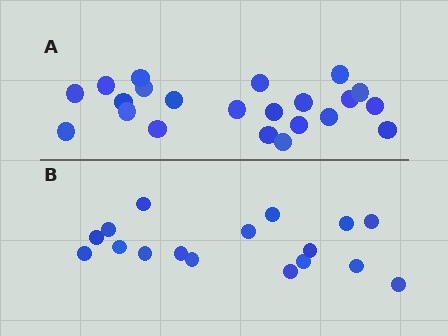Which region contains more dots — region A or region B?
Region A (the top region) has more dots.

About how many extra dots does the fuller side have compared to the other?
Region A has about 5 more dots than region B.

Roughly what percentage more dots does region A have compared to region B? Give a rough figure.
About 30% more.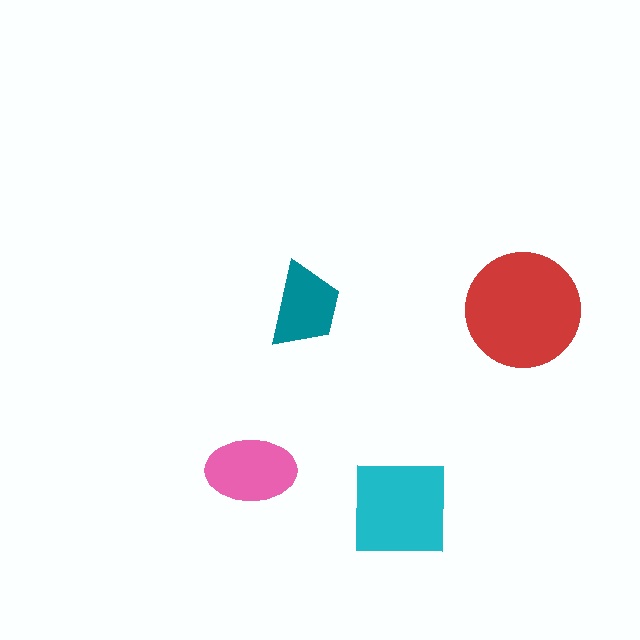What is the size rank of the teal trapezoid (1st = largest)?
4th.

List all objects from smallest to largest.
The teal trapezoid, the pink ellipse, the cyan square, the red circle.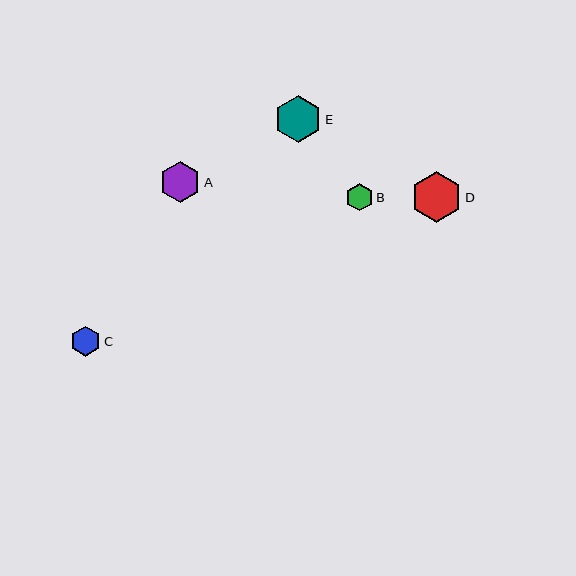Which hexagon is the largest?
Hexagon D is the largest with a size of approximately 51 pixels.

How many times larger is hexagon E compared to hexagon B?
Hexagon E is approximately 1.7 times the size of hexagon B.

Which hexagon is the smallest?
Hexagon B is the smallest with a size of approximately 27 pixels.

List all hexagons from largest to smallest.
From largest to smallest: D, E, A, C, B.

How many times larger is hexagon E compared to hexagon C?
Hexagon E is approximately 1.6 times the size of hexagon C.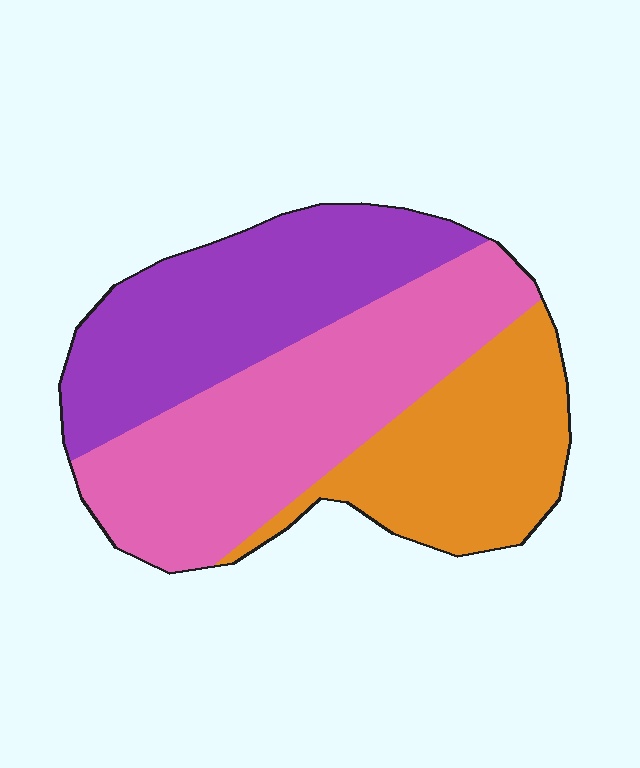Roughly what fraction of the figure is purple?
Purple covers around 35% of the figure.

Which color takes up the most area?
Pink, at roughly 40%.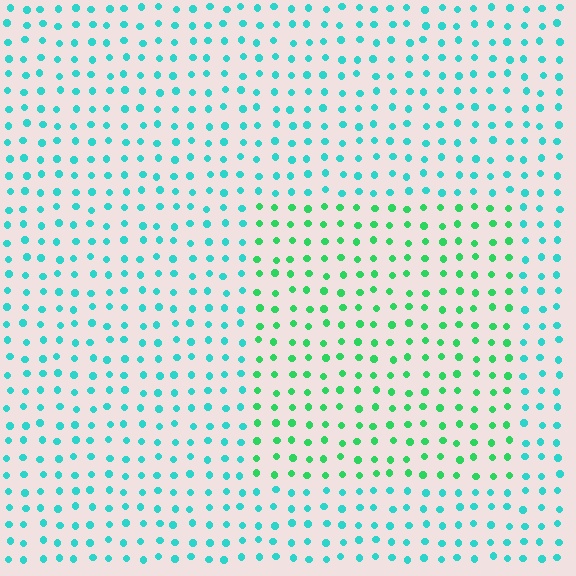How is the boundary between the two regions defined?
The boundary is defined purely by a slight shift in hue (about 39 degrees). Spacing, size, and orientation are identical on both sides.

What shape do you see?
I see a rectangle.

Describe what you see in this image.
The image is filled with small cyan elements in a uniform arrangement. A rectangle-shaped region is visible where the elements are tinted to a slightly different hue, forming a subtle color boundary.